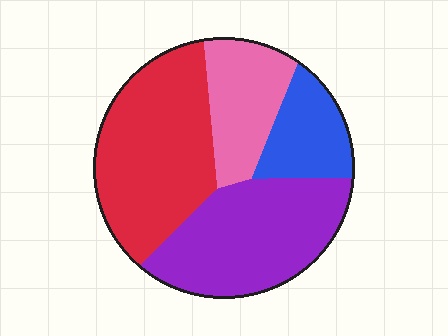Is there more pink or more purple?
Purple.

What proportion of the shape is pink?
Pink takes up about one sixth (1/6) of the shape.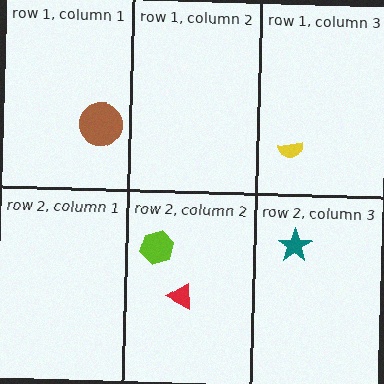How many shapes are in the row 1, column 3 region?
1.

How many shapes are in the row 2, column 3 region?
1.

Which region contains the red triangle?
The row 2, column 2 region.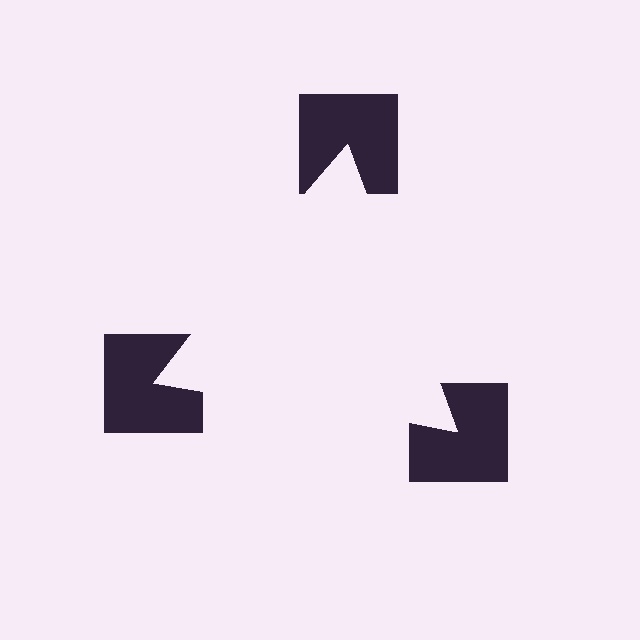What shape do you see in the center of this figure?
An illusory triangle — its edges are inferred from the aligned wedge cuts in the notched squares, not physically drawn.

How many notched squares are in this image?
There are 3 — one at each vertex of the illusory triangle.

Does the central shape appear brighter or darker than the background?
It typically appears slightly brighter than the background, even though no actual brightness change is drawn.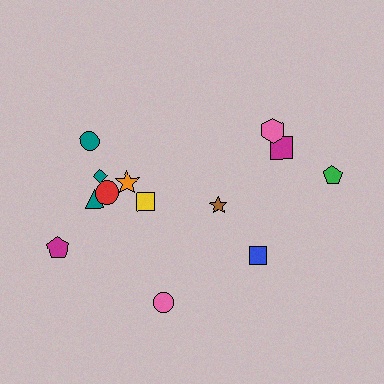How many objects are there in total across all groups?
There are 13 objects.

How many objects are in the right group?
There are 5 objects.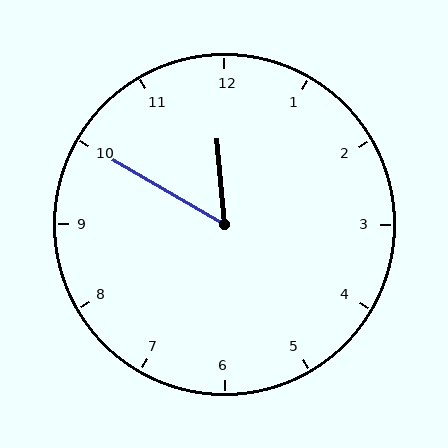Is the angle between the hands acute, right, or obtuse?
It is acute.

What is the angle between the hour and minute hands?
Approximately 55 degrees.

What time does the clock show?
11:50.